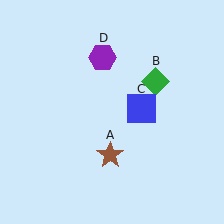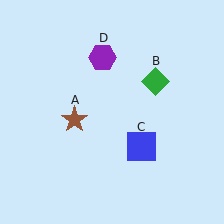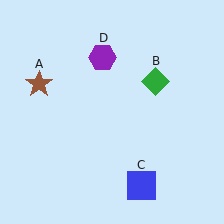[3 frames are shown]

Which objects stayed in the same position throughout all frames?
Green diamond (object B) and purple hexagon (object D) remained stationary.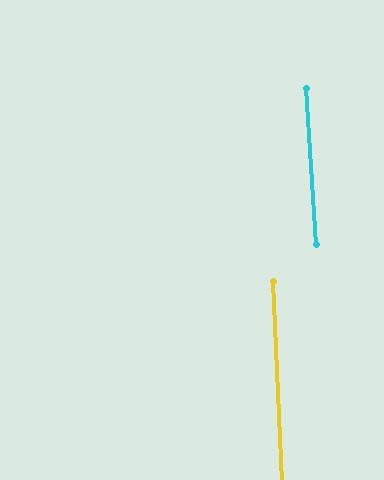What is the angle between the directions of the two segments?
Approximately 1 degree.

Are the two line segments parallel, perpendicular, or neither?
Parallel — their directions differ by only 1.2°.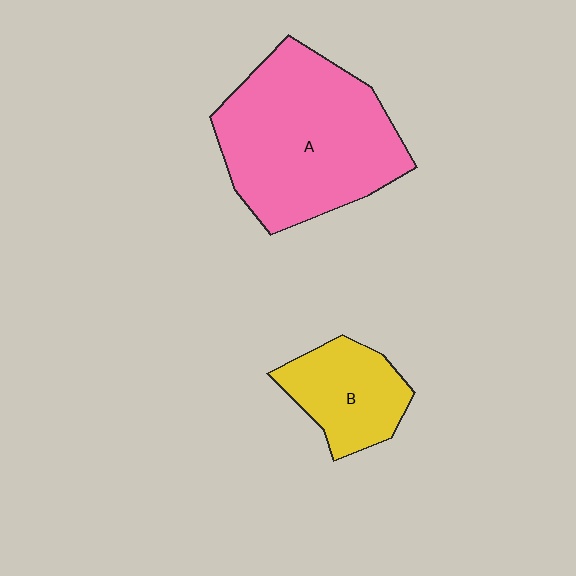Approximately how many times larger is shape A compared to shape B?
Approximately 2.4 times.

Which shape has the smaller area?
Shape B (yellow).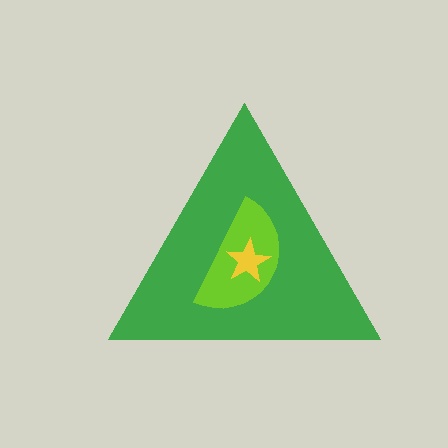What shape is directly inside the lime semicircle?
The yellow star.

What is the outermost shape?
The green triangle.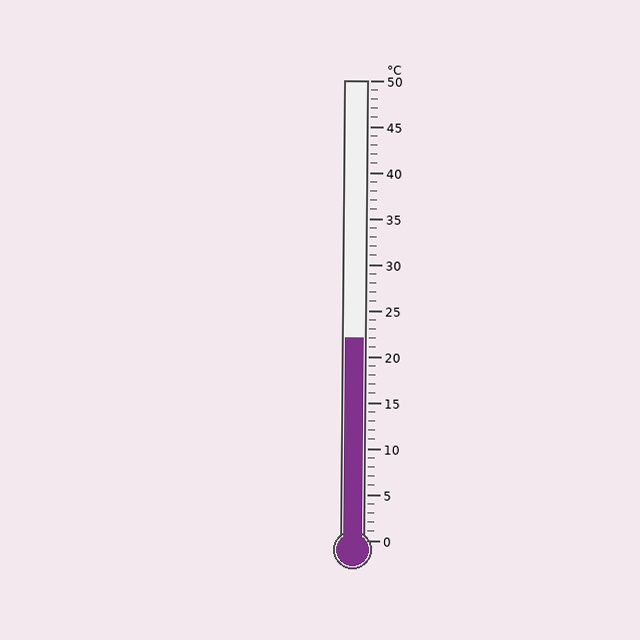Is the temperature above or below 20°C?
The temperature is above 20°C.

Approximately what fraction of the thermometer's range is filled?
The thermometer is filled to approximately 45% of its range.